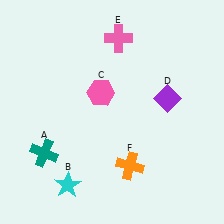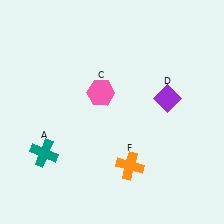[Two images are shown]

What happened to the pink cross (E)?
The pink cross (E) was removed in Image 2. It was in the top-right area of Image 1.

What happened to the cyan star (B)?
The cyan star (B) was removed in Image 2. It was in the bottom-left area of Image 1.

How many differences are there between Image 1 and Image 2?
There are 2 differences between the two images.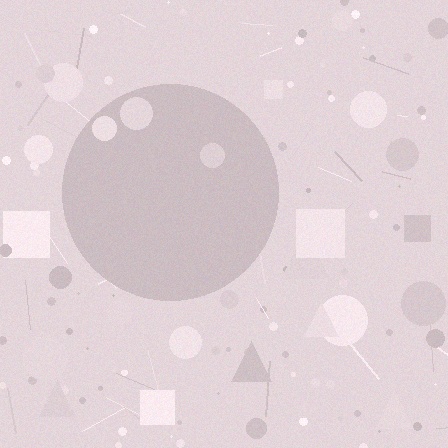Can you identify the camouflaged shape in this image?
The camouflaged shape is a circle.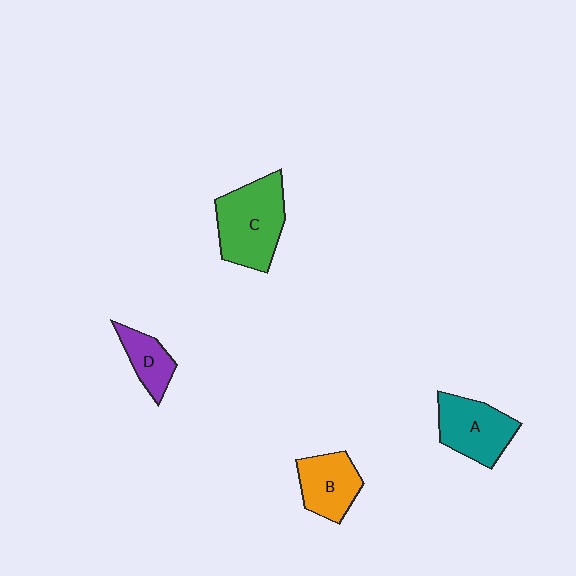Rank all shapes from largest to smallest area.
From largest to smallest: C (green), A (teal), B (orange), D (purple).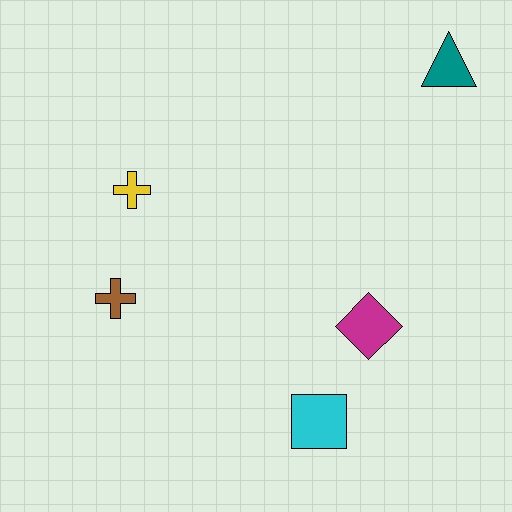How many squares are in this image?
There is 1 square.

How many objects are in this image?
There are 5 objects.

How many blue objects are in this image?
There are no blue objects.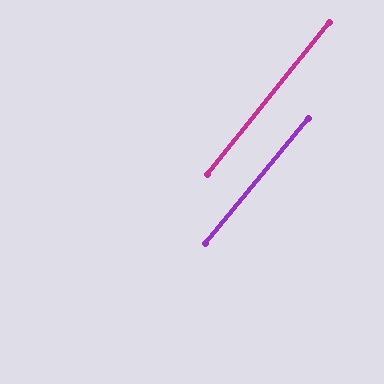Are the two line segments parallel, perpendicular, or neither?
Parallel — their directions differ by only 0.5°.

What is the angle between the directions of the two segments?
Approximately 1 degree.